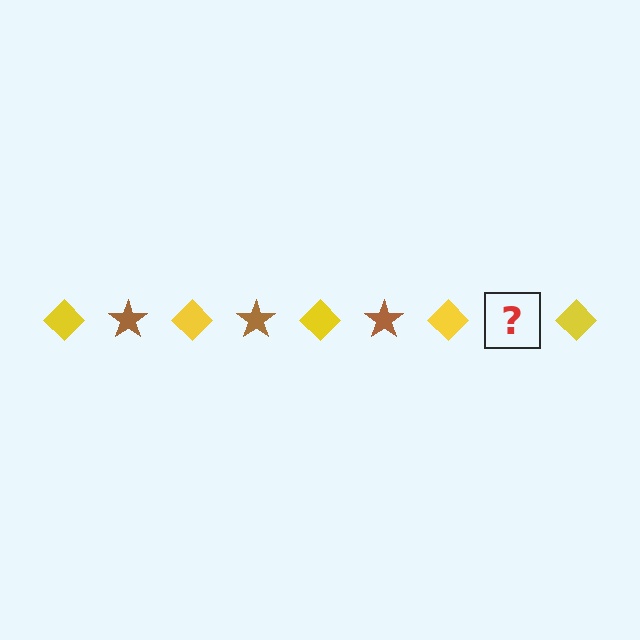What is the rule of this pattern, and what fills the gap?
The rule is that the pattern alternates between yellow diamond and brown star. The gap should be filled with a brown star.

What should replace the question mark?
The question mark should be replaced with a brown star.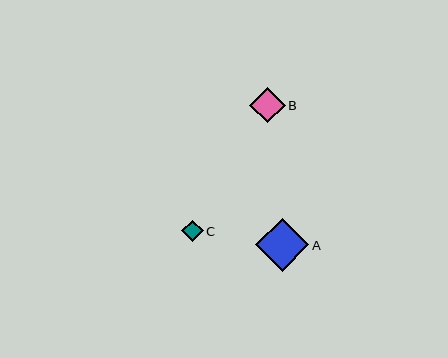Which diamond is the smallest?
Diamond C is the smallest with a size of approximately 22 pixels.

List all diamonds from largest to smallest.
From largest to smallest: A, B, C.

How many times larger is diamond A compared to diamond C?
Diamond A is approximately 2.5 times the size of diamond C.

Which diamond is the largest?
Diamond A is the largest with a size of approximately 53 pixels.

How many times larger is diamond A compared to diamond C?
Diamond A is approximately 2.5 times the size of diamond C.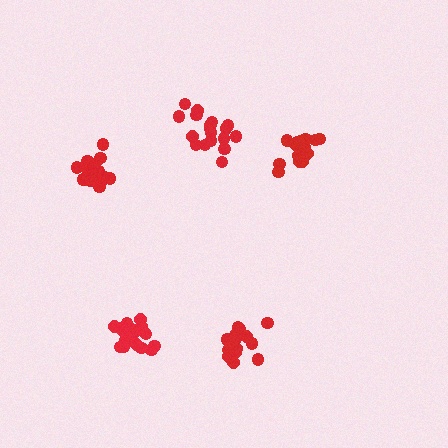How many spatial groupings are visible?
There are 5 spatial groupings.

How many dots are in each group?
Group 1: 15 dots, Group 2: 17 dots, Group 3: 19 dots, Group 4: 17 dots, Group 5: 18 dots (86 total).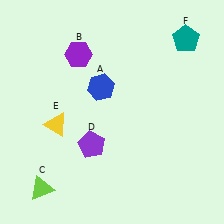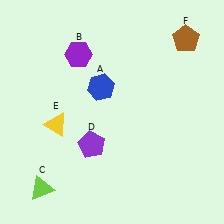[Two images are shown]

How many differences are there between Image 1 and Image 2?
There is 1 difference between the two images.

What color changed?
The pentagon (F) changed from teal in Image 1 to brown in Image 2.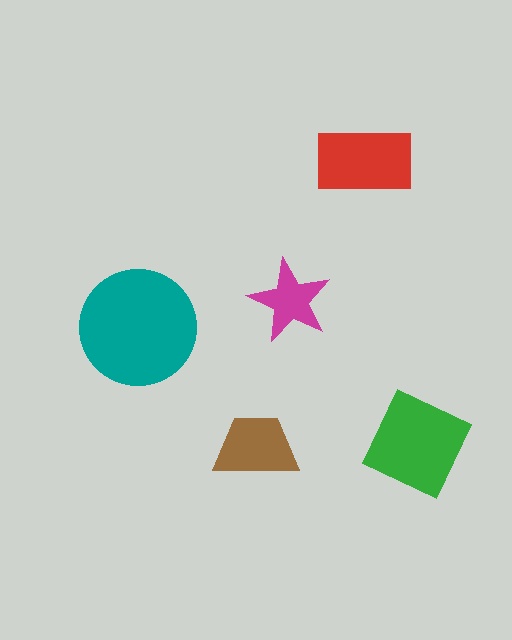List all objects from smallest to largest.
The magenta star, the brown trapezoid, the red rectangle, the green diamond, the teal circle.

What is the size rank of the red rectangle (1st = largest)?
3rd.